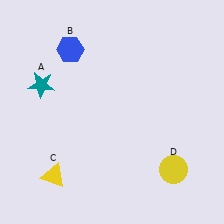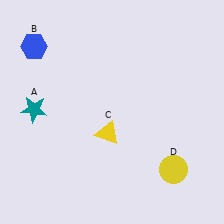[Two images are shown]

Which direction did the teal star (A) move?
The teal star (A) moved down.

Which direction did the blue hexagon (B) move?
The blue hexagon (B) moved left.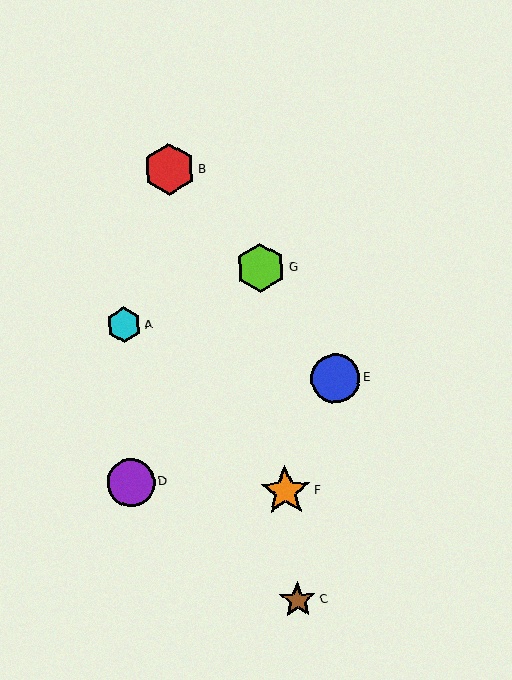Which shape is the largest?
The red hexagon (labeled B) is the largest.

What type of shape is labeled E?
Shape E is a blue circle.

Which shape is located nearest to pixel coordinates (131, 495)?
The purple circle (labeled D) at (131, 483) is nearest to that location.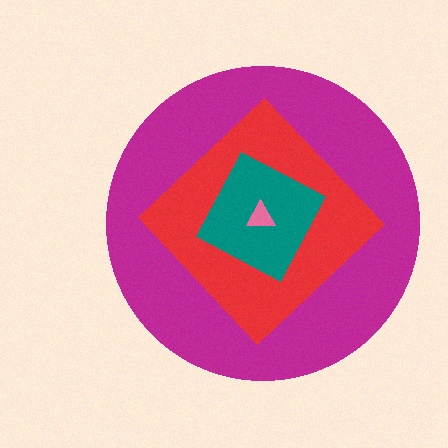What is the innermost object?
The pink triangle.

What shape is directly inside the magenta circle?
The red diamond.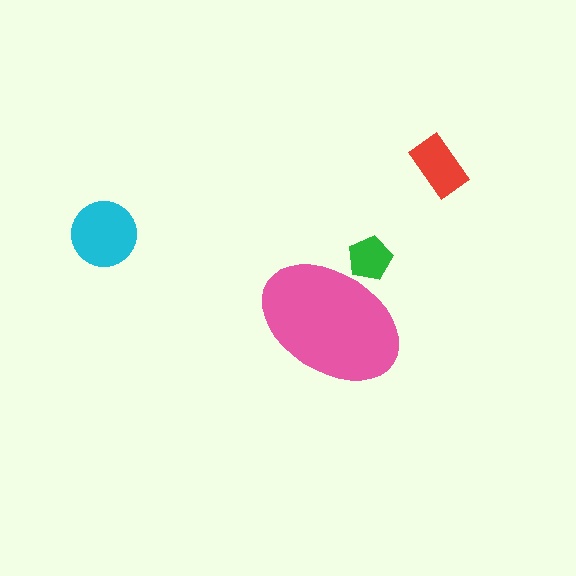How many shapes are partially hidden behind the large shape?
1 shape is partially hidden.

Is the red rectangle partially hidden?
No, the red rectangle is fully visible.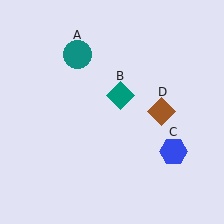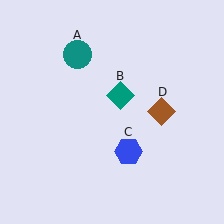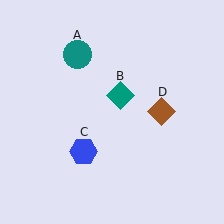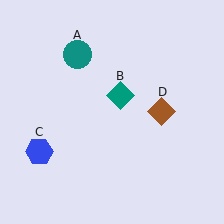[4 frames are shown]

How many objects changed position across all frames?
1 object changed position: blue hexagon (object C).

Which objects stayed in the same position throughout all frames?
Teal circle (object A) and teal diamond (object B) and brown diamond (object D) remained stationary.